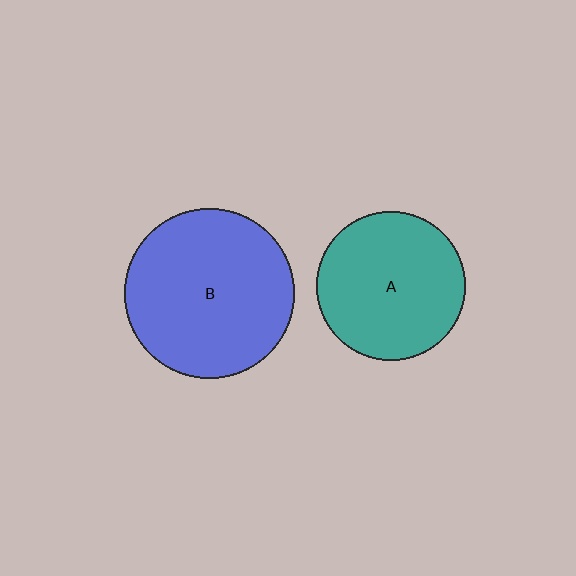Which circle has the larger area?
Circle B (blue).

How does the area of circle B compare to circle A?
Approximately 1.3 times.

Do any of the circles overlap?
No, none of the circles overlap.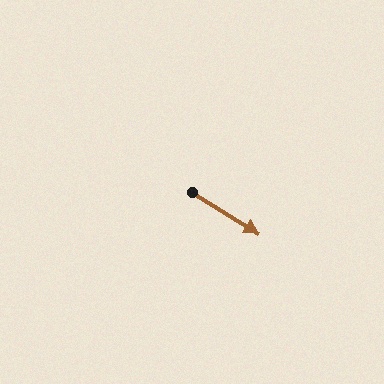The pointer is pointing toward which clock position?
Roughly 4 o'clock.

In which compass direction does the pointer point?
Southeast.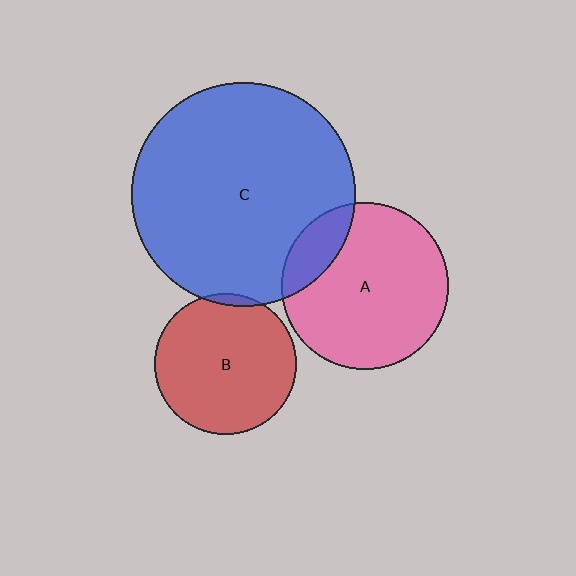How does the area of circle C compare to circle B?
Approximately 2.5 times.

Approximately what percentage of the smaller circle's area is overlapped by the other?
Approximately 5%.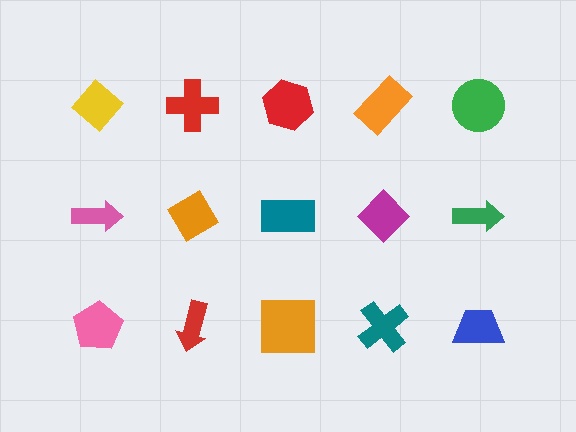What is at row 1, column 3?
A red hexagon.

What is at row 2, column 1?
A pink arrow.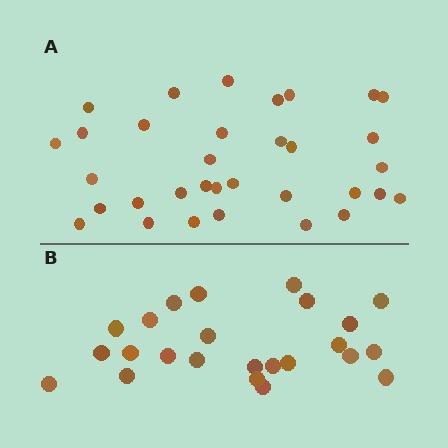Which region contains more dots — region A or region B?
Region A (the top region) has more dots.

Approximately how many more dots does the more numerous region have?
Region A has roughly 8 or so more dots than region B.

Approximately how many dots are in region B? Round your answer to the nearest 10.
About 20 dots. (The exact count is 24, which rounds to 20.)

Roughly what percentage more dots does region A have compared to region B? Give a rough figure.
About 40% more.